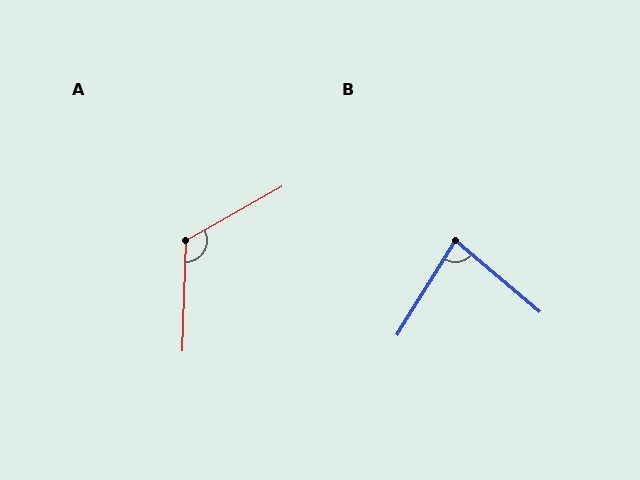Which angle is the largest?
A, at approximately 121 degrees.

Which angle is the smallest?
B, at approximately 82 degrees.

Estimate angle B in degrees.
Approximately 82 degrees.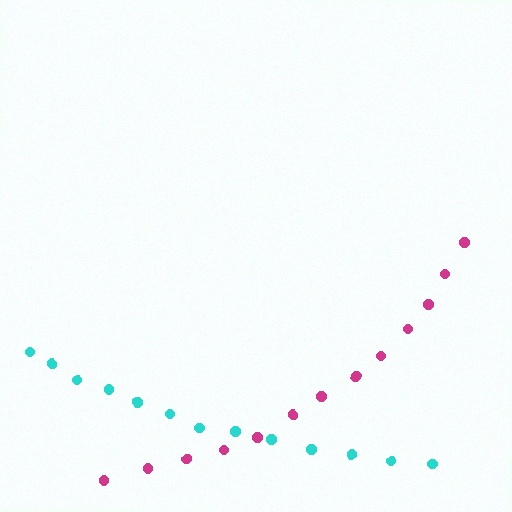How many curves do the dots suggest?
There are 2 distinct paths.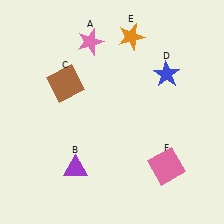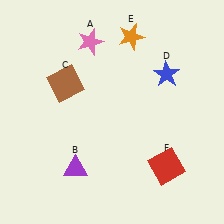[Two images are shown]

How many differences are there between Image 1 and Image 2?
There is 1 difference between the two images.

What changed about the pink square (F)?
In Image 1, F is pink. In Image 2, it changed to red.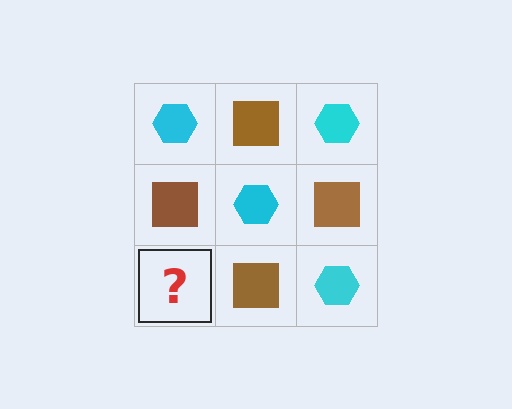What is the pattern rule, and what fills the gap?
The rule is that it alternates cyan hexagon and brown square in a checkerboard pattern. The gap should be filled with a cyan hexagon.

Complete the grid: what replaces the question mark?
The question mark should be replaced with a cyan hexagon.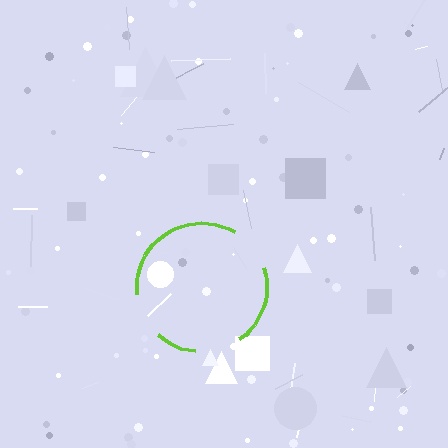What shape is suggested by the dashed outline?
The dashed outline suggests a circle.